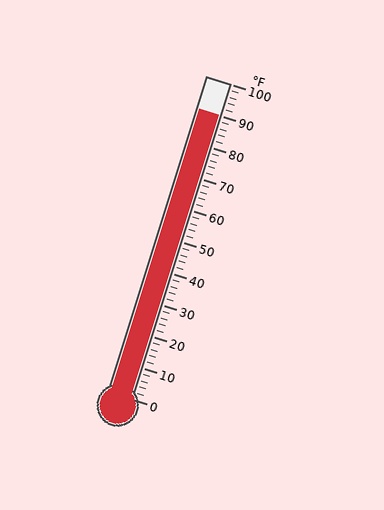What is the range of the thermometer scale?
The thermometer scale ranges from 0°F to 100°F.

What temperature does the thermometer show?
The thermometer shows approximately 90°F.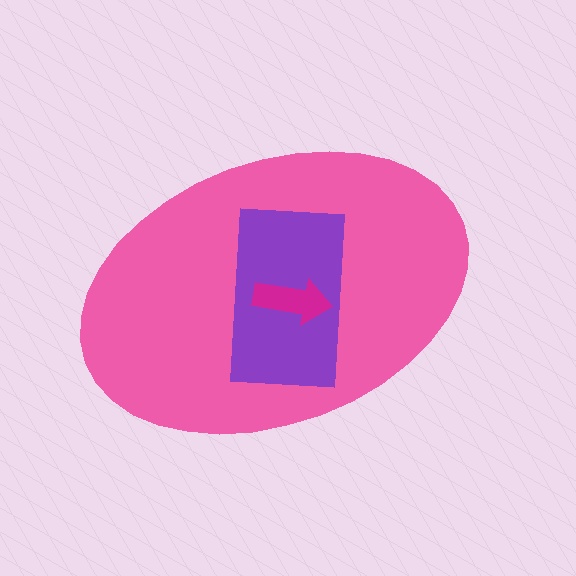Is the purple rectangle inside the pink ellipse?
Yes.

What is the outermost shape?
The pink ellipse.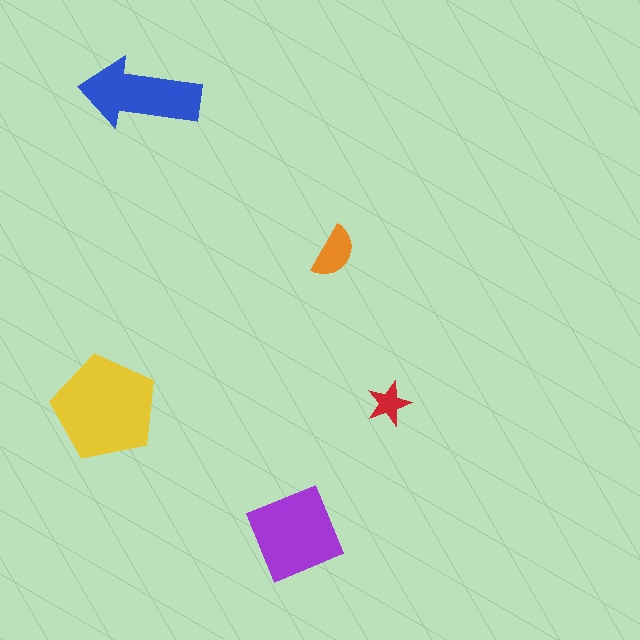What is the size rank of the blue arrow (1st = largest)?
3rd.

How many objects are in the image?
There are 5 objects in the image.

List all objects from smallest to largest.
The red star, the orange semicircle, the blue arrow, the purple square, the yellow pentagon.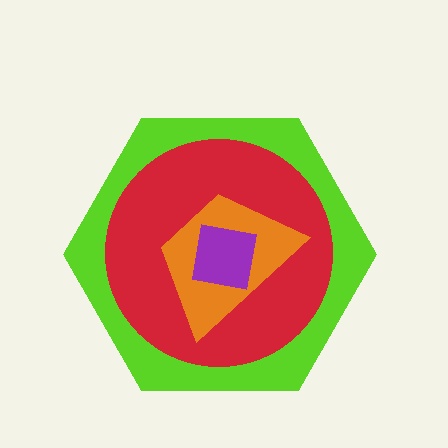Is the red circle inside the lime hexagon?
Yes.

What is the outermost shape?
The lime hexagon.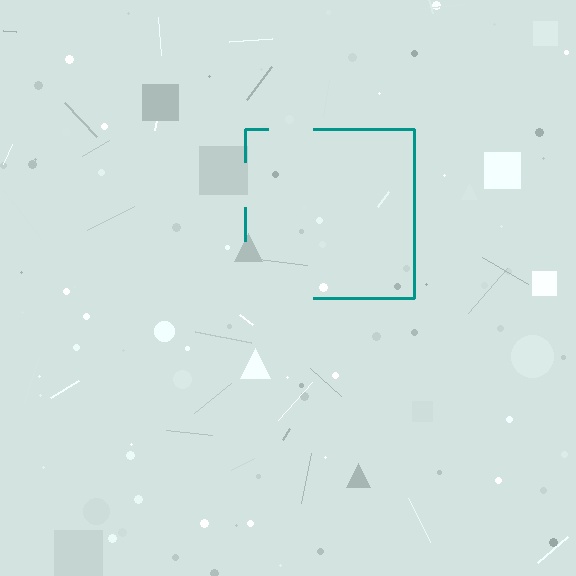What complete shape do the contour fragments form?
The contour fragments form a square.